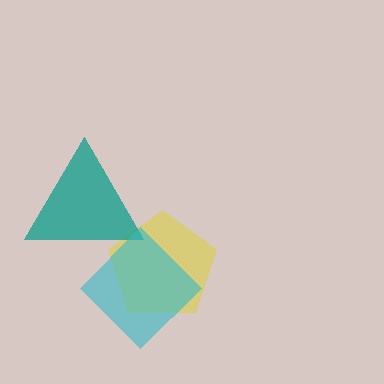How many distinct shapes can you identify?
There are 3 distinct shapes: a yellow pentagon, a teal triangle, a cyan diamond.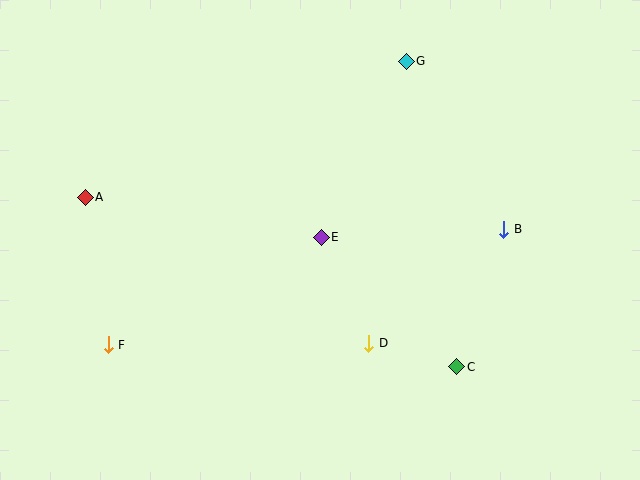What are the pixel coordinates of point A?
Point A is at (85, 197).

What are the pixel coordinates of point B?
Point B is at (504, 229).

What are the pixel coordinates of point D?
Point D is at (369, 344).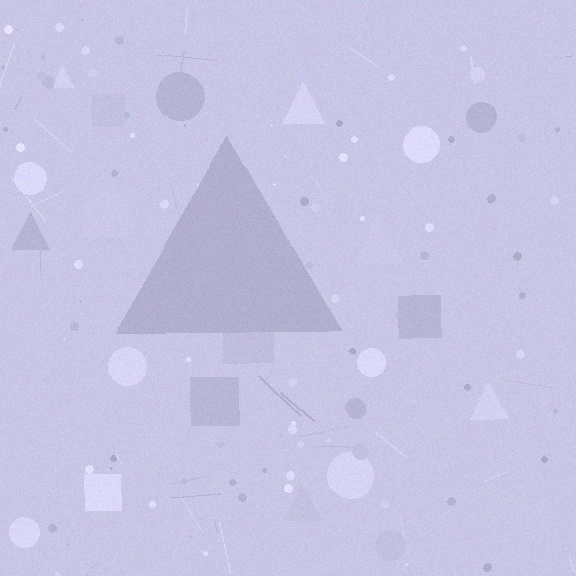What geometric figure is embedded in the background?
A triangle is embedded in the background.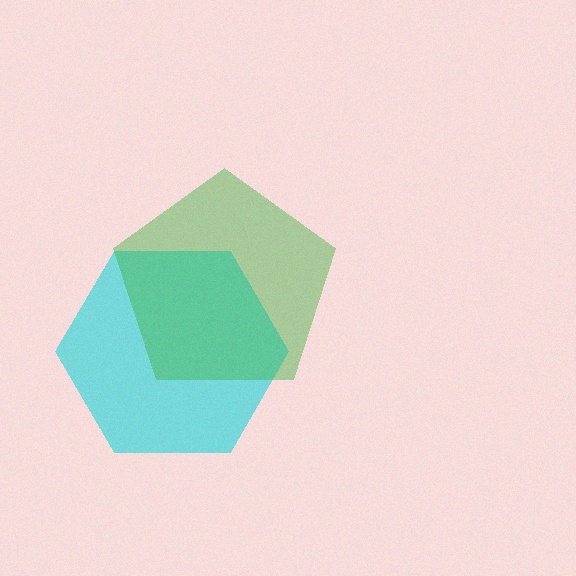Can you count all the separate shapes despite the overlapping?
Yes, there are 2 separate shapes.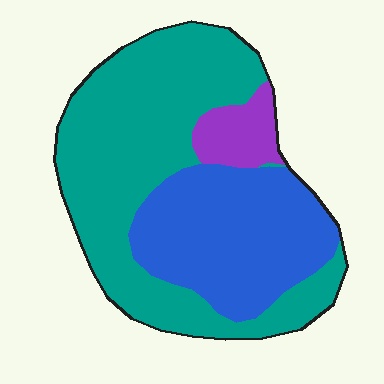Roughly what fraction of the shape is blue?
Blue covers roughly 35% of the shape.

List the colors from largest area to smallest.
From largest to smallest: teal, blue, purple.